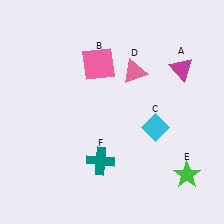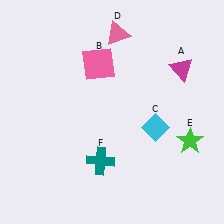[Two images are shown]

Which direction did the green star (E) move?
The green star (E) moved up.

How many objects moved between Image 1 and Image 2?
2 objects moved between the two images.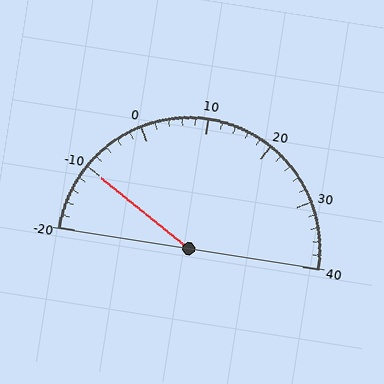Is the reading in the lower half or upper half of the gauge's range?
The reading is in the lower half of the range (-20 to 40).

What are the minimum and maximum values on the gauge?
The gauge ranges from -20 to 40.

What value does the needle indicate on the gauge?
The needle indicates approximately -10.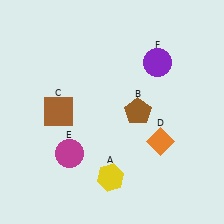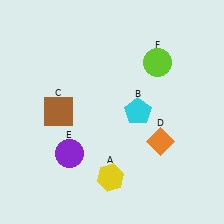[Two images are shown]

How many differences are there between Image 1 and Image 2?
There are 3 differences between the two images.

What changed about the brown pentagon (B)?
In Image 1, B is brown. In Image 2, it changed to cyan.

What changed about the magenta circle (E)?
In Image 1, E is magenta. In Image 2, it changed to purple.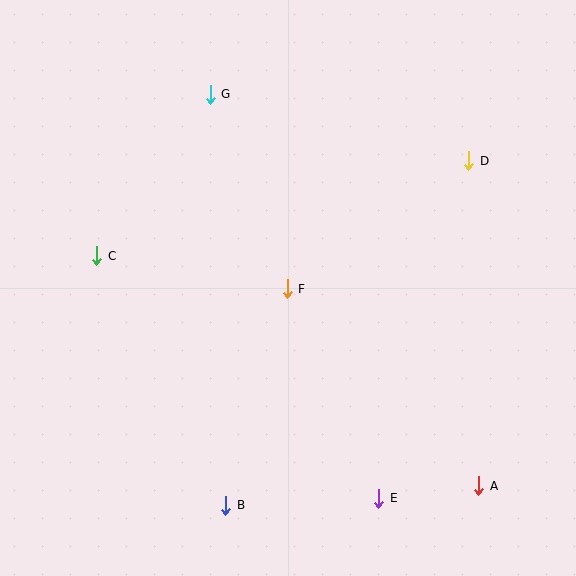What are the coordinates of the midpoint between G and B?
The midpoint between G and B is at (218, 300).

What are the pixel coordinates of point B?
Point B is at (226, 505).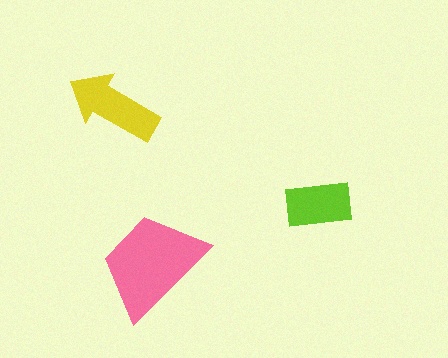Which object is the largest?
The pink trapezoid.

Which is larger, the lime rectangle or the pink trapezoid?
The pink trapezoid.